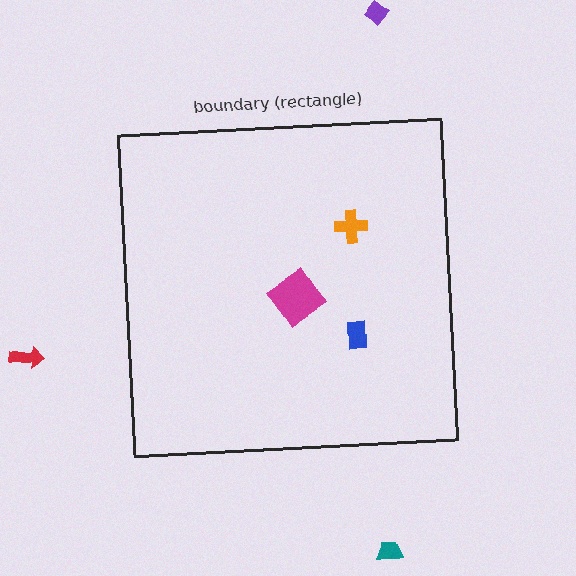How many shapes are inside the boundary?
3 inside, 3 outside.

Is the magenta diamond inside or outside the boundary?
Inside.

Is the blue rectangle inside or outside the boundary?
Inside.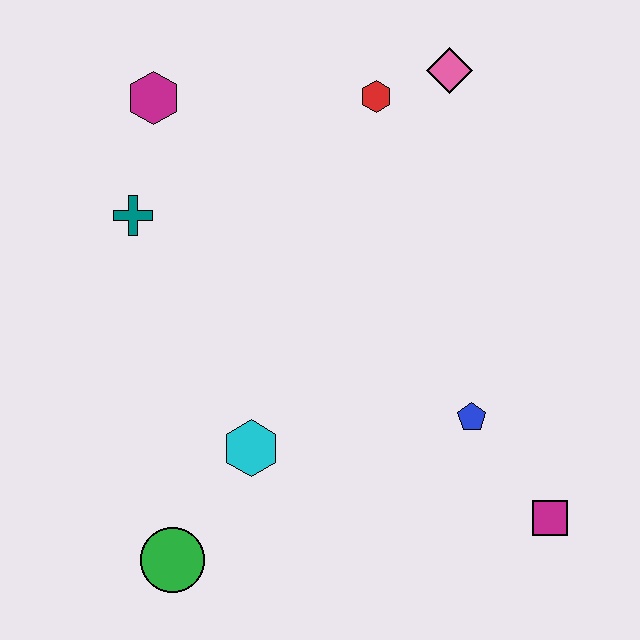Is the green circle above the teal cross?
No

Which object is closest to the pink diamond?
The red hexagon is closest to the pink diamond.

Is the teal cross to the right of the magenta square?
No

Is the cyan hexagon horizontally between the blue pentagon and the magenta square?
No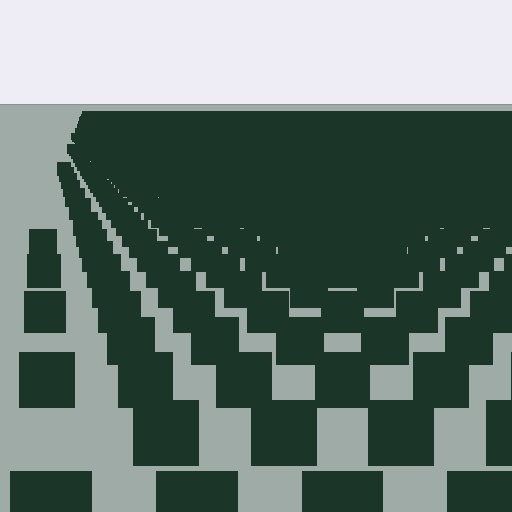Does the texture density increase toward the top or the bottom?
Density increases toward the top.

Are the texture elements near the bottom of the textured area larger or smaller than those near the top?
Larger. Near the bottom, elements are closer to the viewer and appear at a bigger on-screen size.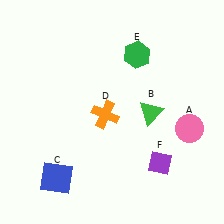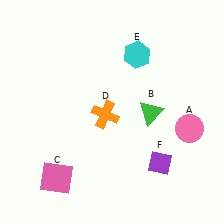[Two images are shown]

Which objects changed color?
C changed from blue to pink. E changed from green to cyan.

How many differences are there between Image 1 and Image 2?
There are 2 differences between the two images.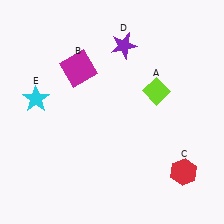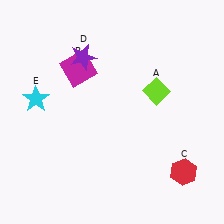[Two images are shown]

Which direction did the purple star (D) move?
The purple star (D) moved left.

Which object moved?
The purple star (D) moved left.